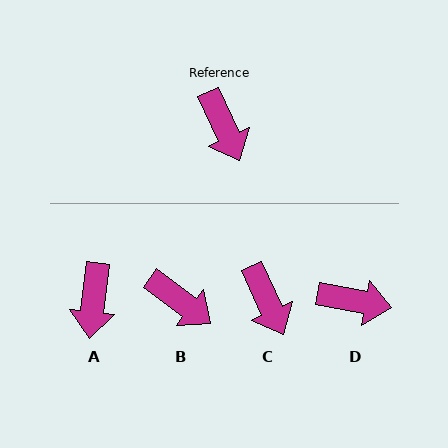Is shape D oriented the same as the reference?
No, it is off by about 55 degrees.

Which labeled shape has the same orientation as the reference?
C.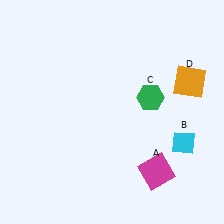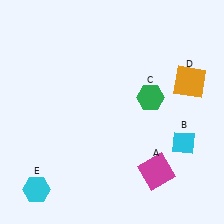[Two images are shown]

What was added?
A cyan hexagon (E) was added in Image 2.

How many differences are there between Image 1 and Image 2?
There is 1 difference between the two images.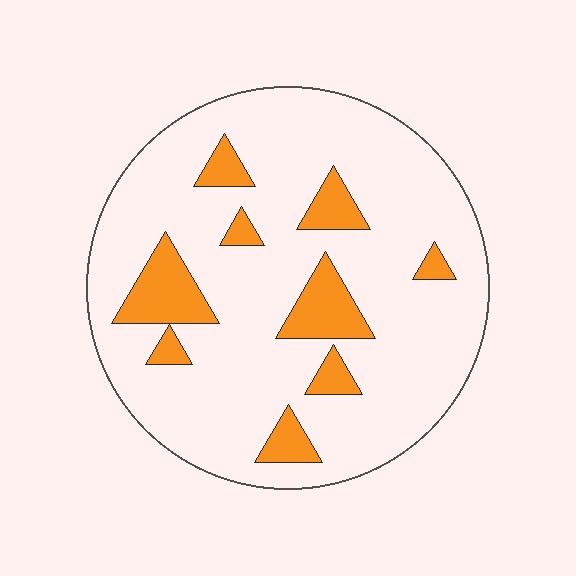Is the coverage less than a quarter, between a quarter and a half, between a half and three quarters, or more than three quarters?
Less than a quarter.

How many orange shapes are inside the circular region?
9.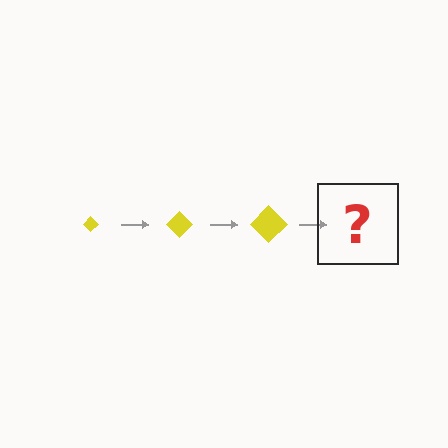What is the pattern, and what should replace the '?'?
The pattern is that the diamond gets progressively larger each step. The '?' should be a yellow diamond, larger than the previous one.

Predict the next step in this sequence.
The next step is a yellow diamond, larger than the previous one.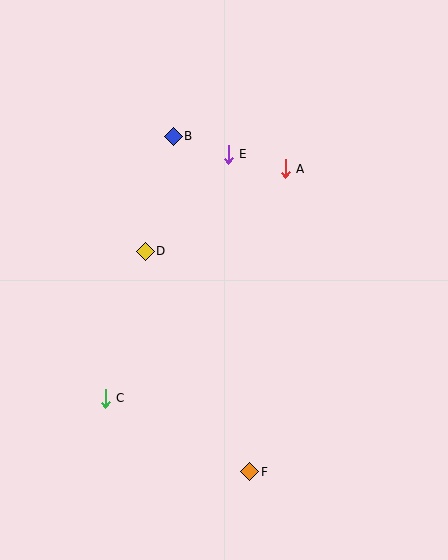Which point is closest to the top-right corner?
Point A is closest to the top-right corner.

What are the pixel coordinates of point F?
Point F is at (250, 472).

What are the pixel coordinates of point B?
Point B is at (173, 136).